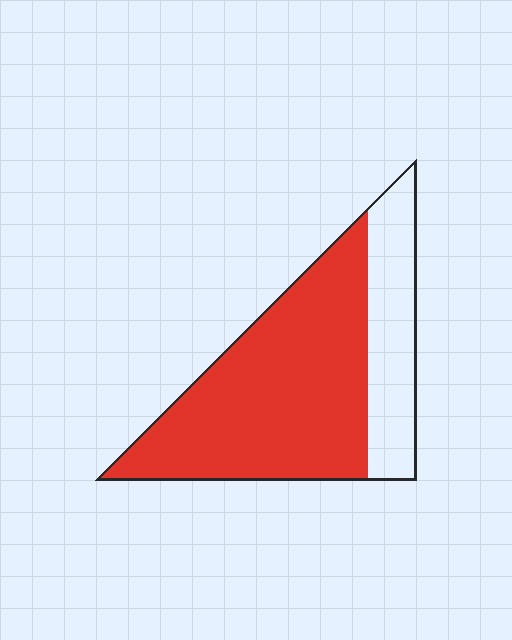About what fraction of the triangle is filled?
About three quarters (3/4).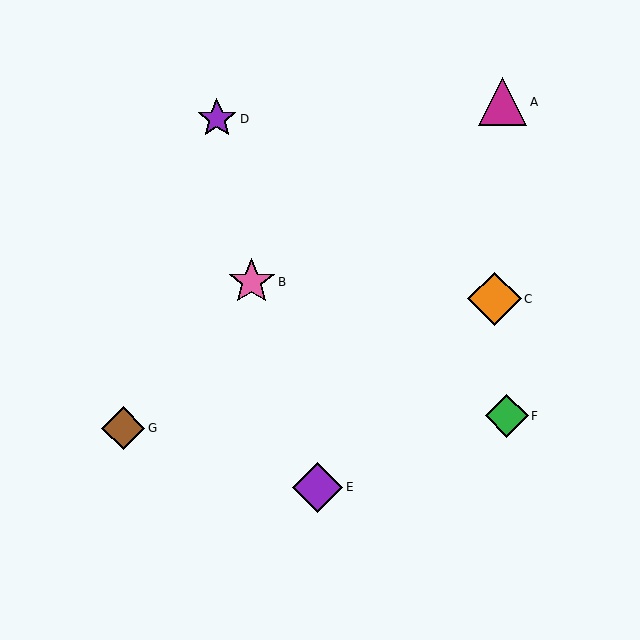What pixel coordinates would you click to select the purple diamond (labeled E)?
Click at (318, 487) to select the purple diamond E.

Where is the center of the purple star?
The center of the purple star is at (217, 119).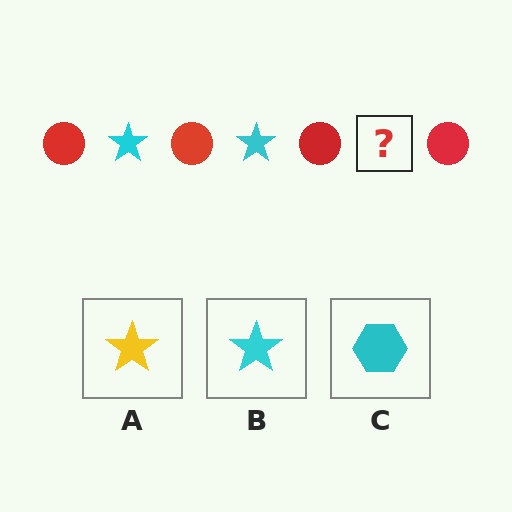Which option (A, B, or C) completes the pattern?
B.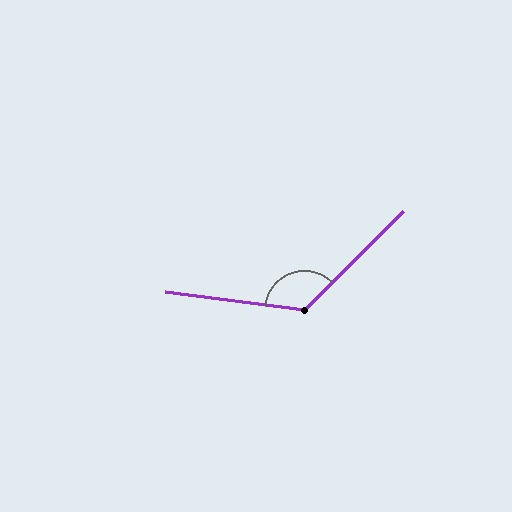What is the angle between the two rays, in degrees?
Approximately 128 degrees.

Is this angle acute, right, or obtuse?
It is obtuse.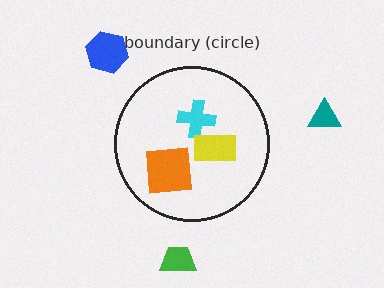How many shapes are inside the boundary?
3 inside, 3 outside.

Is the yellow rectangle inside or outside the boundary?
Inside.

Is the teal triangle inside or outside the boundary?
Outside.